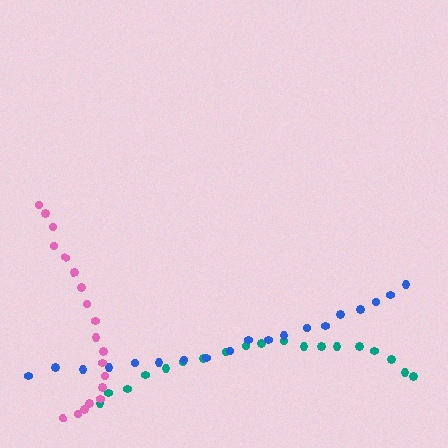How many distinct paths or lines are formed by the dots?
There are 3 distinct paths.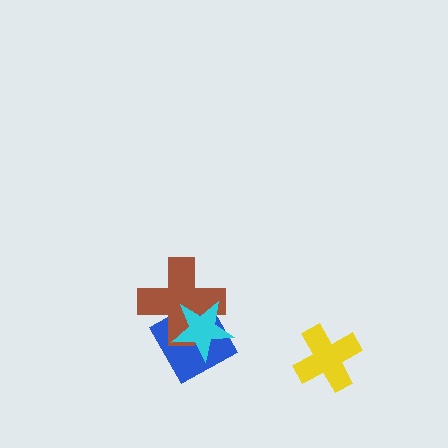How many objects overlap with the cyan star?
2 objects overlap with the cyan star.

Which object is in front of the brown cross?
The cyan star is in front of the brown cross.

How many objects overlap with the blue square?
2 objects overlap with the blue square.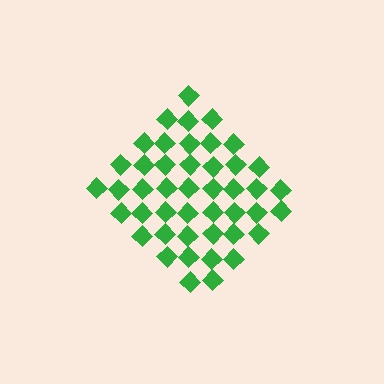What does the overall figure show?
The overall figure shows a diamond.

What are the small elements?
The small elements are diamonds.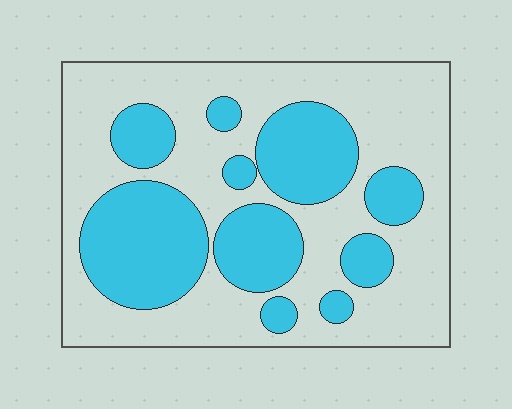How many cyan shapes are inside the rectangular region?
10.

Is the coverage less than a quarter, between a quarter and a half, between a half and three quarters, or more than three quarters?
Between a quarter and a half.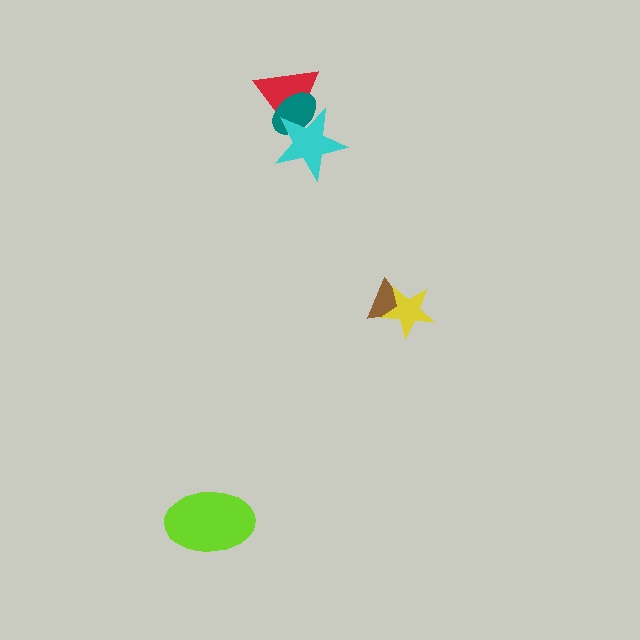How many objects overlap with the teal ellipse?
2 objects overlap with the teal ellipse.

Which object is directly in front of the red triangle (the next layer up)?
The teal ellipse is directly in front of the red triangle.